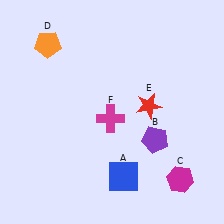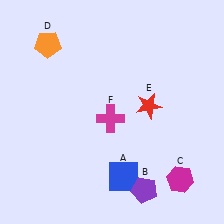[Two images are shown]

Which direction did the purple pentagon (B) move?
The purple pentagon (B) moved down.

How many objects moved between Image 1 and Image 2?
1 object moved between the two images.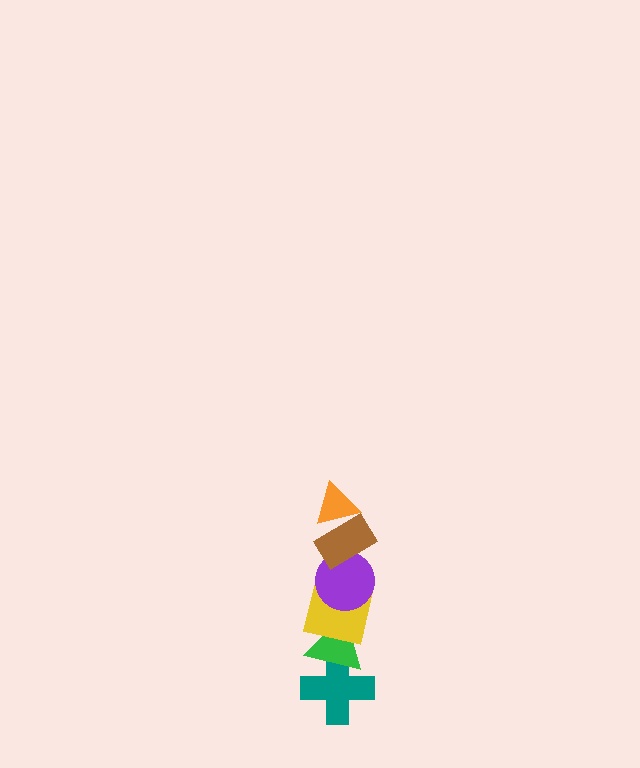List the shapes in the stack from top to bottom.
From top to bottom: the orange triangle, the brown rectangle, the purple circle, the yellow square, the green triangle, the teal cross.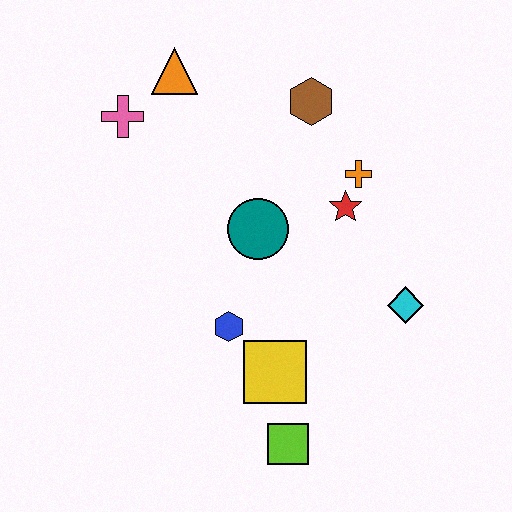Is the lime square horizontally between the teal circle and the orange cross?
Yes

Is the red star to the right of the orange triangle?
Yes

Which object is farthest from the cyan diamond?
The pink cross is farthest from the cyan diamond.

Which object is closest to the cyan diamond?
The red star is closest to the cyan diamond.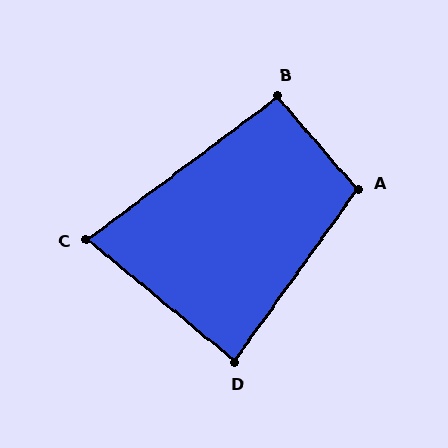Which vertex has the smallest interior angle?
C, at approximately 76 degrees.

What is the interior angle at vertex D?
Approximately 86 degrees (approximately right).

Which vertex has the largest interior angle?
A, at approximately 104 degrees.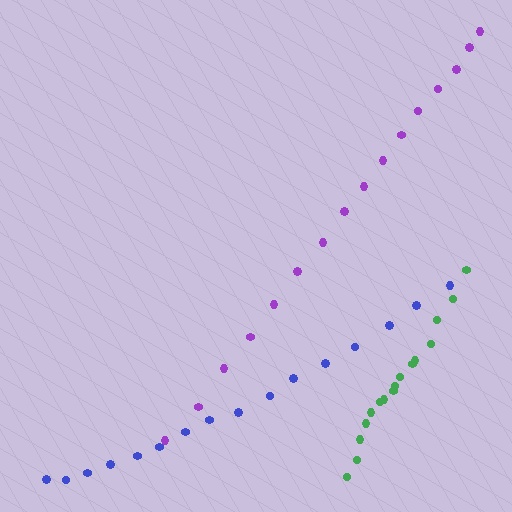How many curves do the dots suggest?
There are 3 distinct paths.